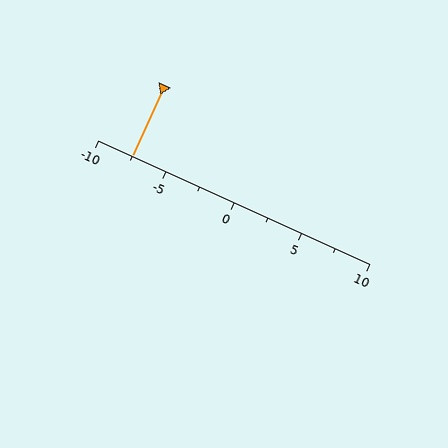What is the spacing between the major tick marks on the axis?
The major ticks are spaced 5 apart.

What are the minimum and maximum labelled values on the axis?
The axis runs from -10 to 10.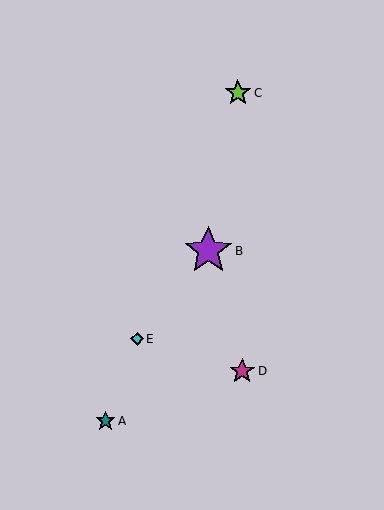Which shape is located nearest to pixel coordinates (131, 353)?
The cyan diamond (labeled E) at (137, 339) is nearest to that location.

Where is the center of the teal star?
The center of the teal star is at (106, 421).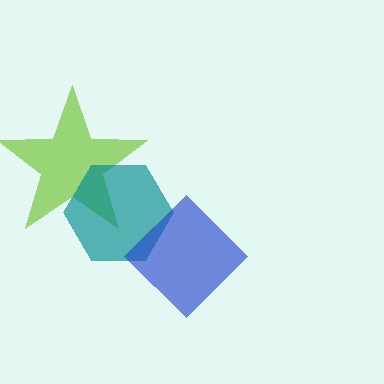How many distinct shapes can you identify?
There are 3 distinct shapes: a lime star, a teal hexagon, a blue diamond.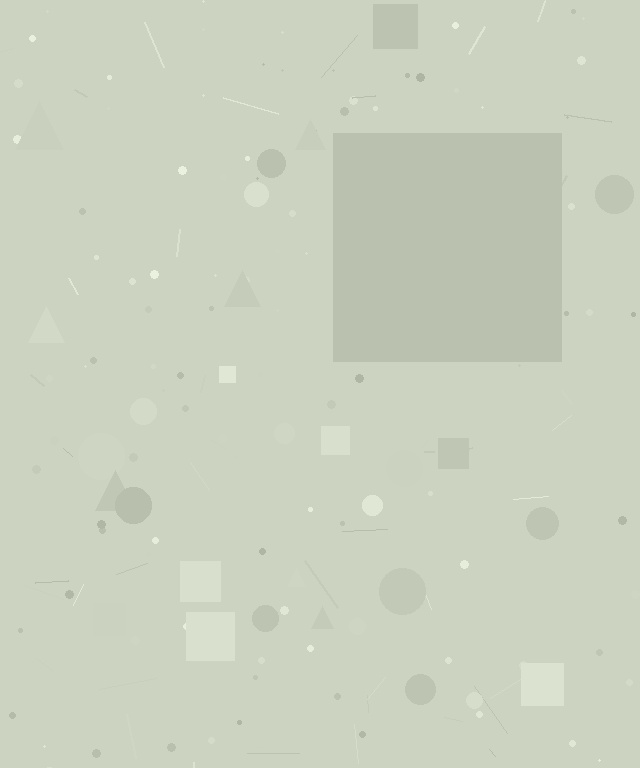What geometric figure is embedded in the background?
A square is embedded in the background.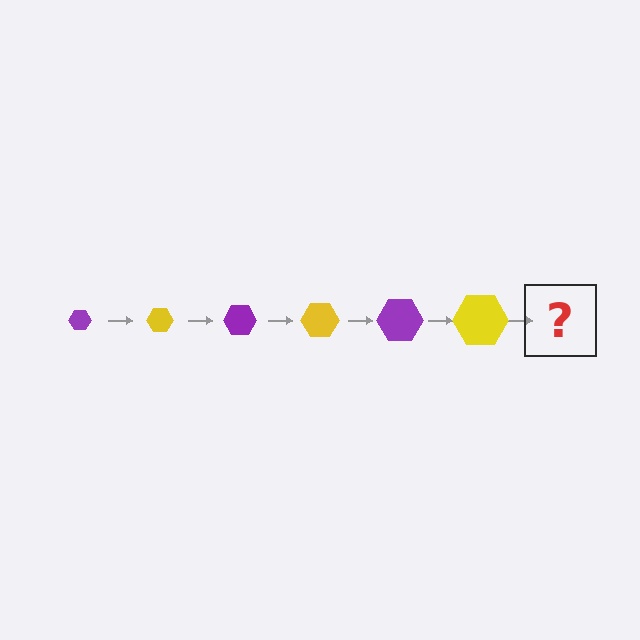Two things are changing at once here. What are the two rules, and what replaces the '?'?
The two rules are that the hexagon grows larger each step and the color cycles through purple and yellow. The '?' should be a purple hexagon, larger than the previous one.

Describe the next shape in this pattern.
It should be a purple hexagon, larger than the previous one.